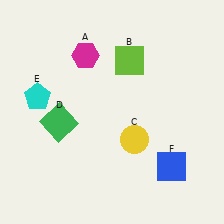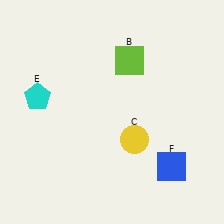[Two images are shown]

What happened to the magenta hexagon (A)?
The magenta hexagon (A) was removed in Image 2. It was in the top-left area of Image 1.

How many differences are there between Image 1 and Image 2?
There are 2 differences between the two images.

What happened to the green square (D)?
The green square (D) was removed in Image 2. It was in the bottom-left area of Image 1.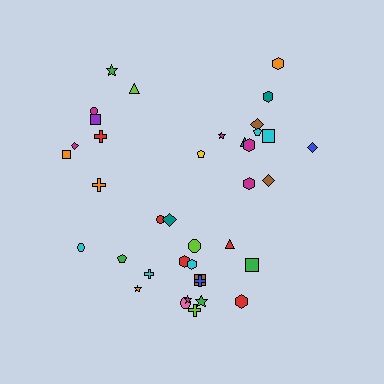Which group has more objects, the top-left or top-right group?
The top-right group.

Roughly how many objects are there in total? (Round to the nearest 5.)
Roughly 40 objects in total.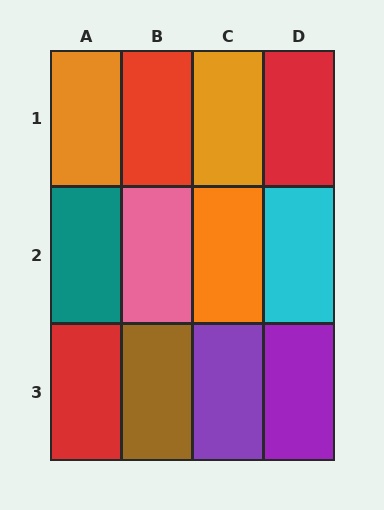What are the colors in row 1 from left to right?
Orange, red, orange, red.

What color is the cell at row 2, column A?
Teal.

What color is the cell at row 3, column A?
Red.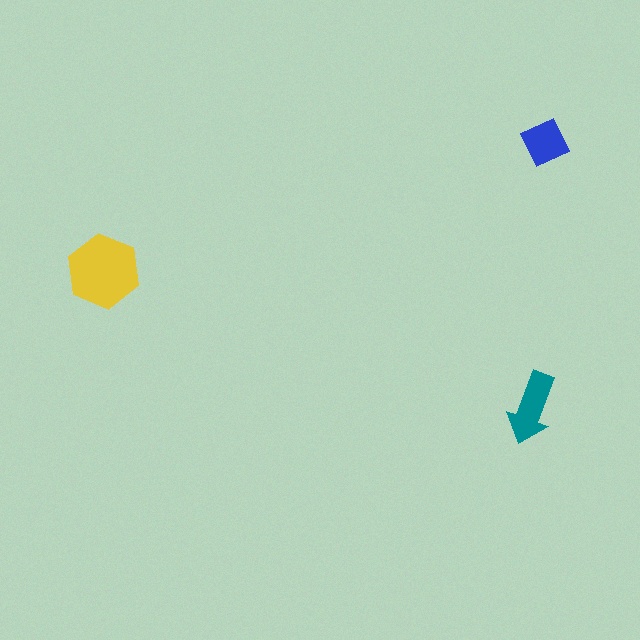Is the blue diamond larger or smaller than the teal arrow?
Smaller.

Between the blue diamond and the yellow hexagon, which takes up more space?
The yellow hexagon.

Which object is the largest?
The yellow hexagon.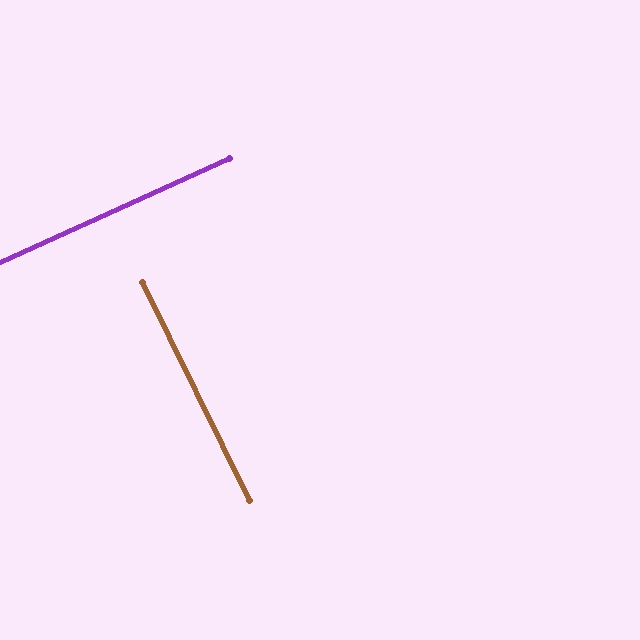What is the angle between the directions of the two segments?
Approximately 88 degrees.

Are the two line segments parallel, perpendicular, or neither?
Perpendicular — they meet at approximately 88°.